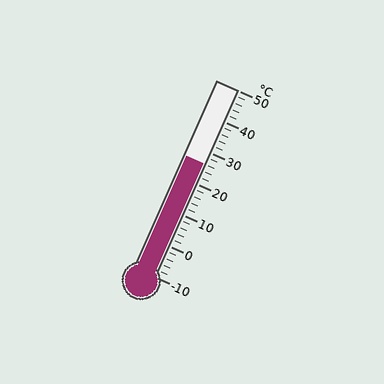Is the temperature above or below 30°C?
The temperature is below 30°C.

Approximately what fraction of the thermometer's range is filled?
The thermometer is filled to approximately 60% of its range.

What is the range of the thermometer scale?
The thermometer scale ranges from -10°C to 50°C.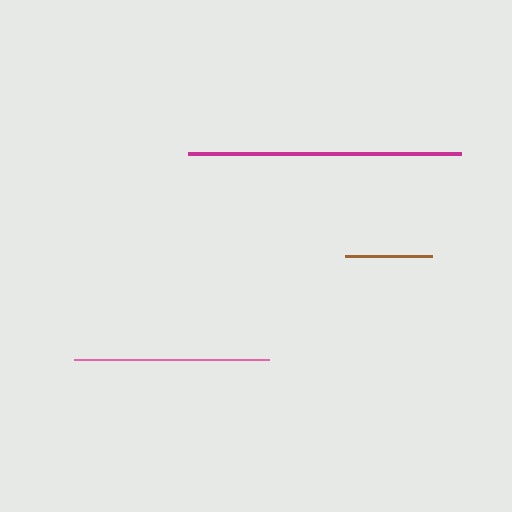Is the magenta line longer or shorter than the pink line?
The magenta line is longer than the pink line.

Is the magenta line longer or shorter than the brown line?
The magenta line is longer than the brown line.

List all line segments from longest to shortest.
From longest to shortest: magenta, pink, brown.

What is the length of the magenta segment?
The magenta segment is approximately 273 pixels long.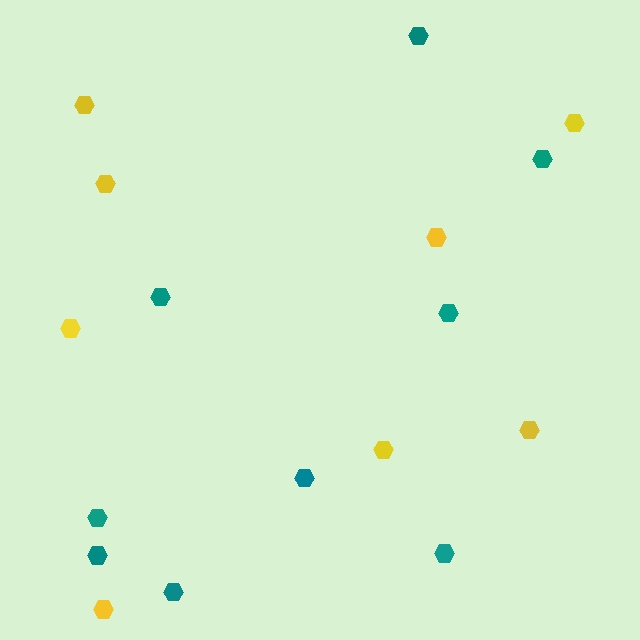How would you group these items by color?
There are 2 groups: one group of teal hexagons (9) and one group of yellow hexagons (8).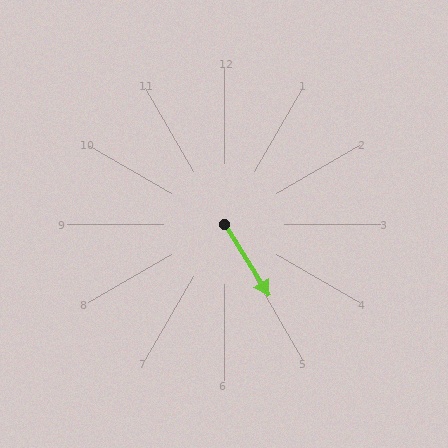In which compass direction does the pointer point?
Southeast.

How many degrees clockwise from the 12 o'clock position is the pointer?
Approximately 148 degrees.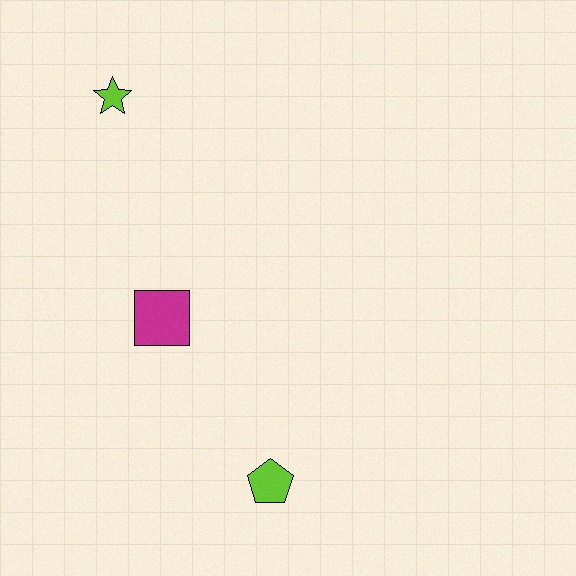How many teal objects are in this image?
There are no teal objects.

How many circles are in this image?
There are no circles.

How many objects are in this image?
There are 3 objects.